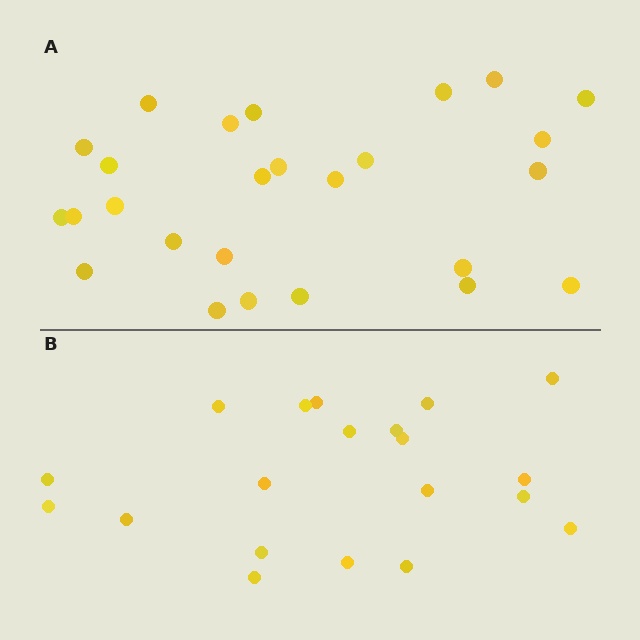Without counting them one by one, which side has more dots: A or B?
Region A (the top region) has more dots.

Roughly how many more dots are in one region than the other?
Region A has about 6 more dots than region B.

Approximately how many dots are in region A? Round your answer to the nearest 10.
About 30 dots. (The exact count is 26, which rounds to 30.)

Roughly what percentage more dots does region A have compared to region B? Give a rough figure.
About 30% more.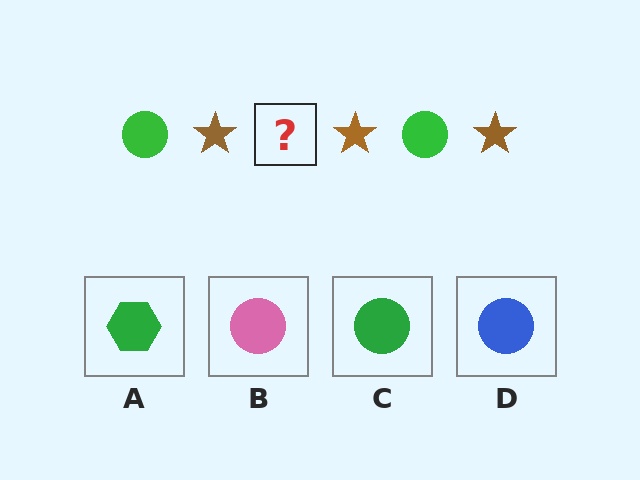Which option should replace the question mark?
Option C.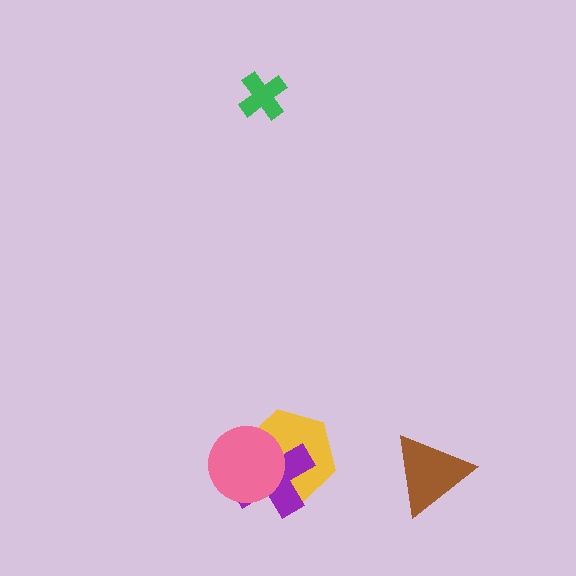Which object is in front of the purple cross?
The pink circle is in front of the purple cross.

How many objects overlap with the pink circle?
2 objects overlap with the pink circle.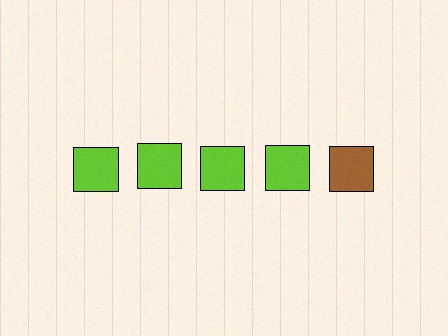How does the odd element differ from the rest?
It has a different color: brown instead of lime.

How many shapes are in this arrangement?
There are 5 shapes arranged in a grid pattern.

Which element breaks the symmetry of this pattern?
The brown square in the top row, rightmost column breaks the symmetry. All other shapes are lime squares.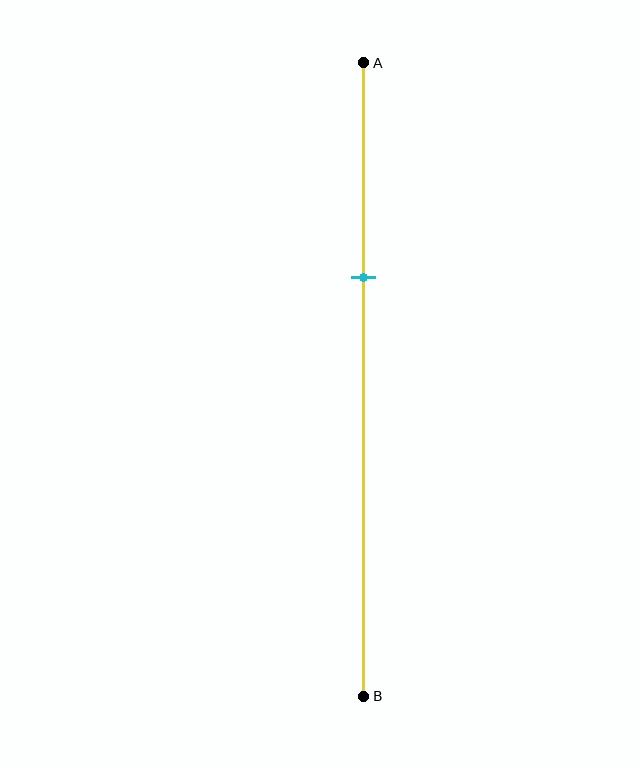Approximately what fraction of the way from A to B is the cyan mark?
The cyan mark is approximately 35% of the way from A to B.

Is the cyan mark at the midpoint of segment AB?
No, the mark is at about 35% from A, not at the 50% midpoint.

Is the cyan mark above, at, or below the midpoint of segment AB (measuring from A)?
The cyan mark is above the midpoint of segment AB.